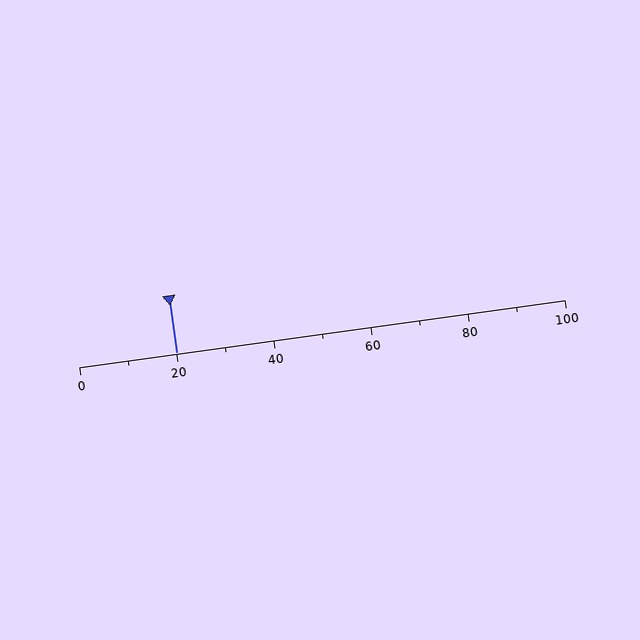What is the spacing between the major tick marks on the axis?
The major ticks are spaced 20 apart.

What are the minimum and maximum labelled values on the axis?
The axis runs from 0 to 100.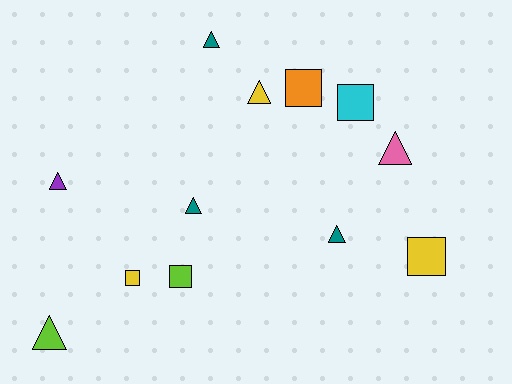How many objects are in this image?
There are 12 objects.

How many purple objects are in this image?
There is 1 purple object.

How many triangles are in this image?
There are 7 triangles.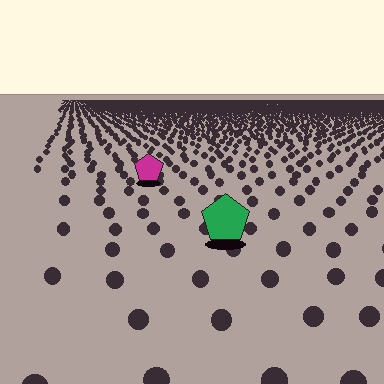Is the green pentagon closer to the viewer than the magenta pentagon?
Yes. The green pentagon is closer — you can tell from the texture gradient: the ground texture is coarser near it.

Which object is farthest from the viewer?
The magenta pentagon is farthest from the viewer. It appears smaller and the ground texture around it is denser.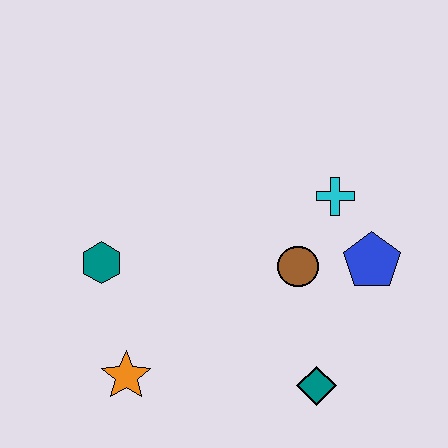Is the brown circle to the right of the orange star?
Yes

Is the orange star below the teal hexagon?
Yes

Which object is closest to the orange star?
The teal hexagon is closest to the orange star.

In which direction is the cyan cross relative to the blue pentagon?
The cyan cross is above the blue pentagon.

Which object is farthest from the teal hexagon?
The blue pentagon is farthest from the teal hexagon.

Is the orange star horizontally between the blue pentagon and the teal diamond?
No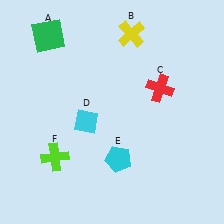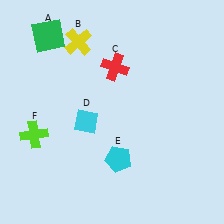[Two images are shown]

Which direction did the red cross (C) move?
The red cross (C) moved left.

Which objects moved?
The objects that moved are: the yellow cross (B), the red cross (C), the lime cross (F).